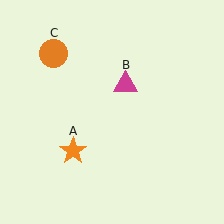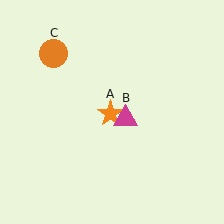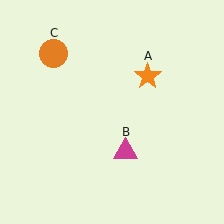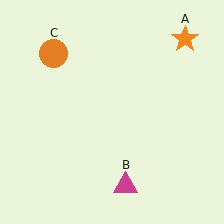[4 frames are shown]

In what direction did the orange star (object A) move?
The orange star (object A) moved up and to the right.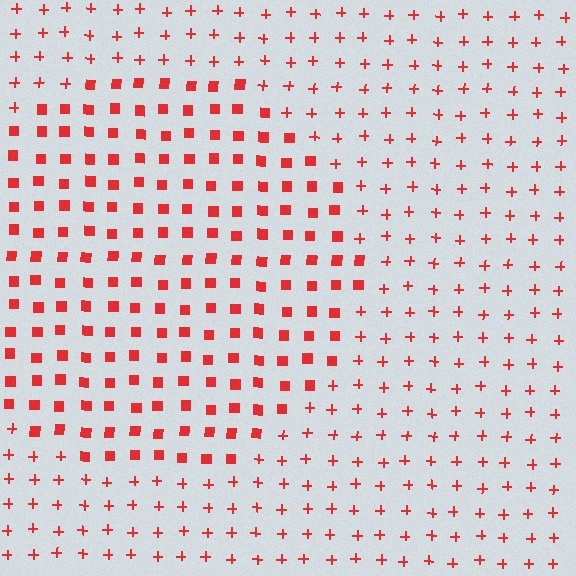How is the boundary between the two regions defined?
The boundary is defined by a change in element shape: squares inside vs. plus signs outside. All elements share the same color and spacing.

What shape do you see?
I see a circle.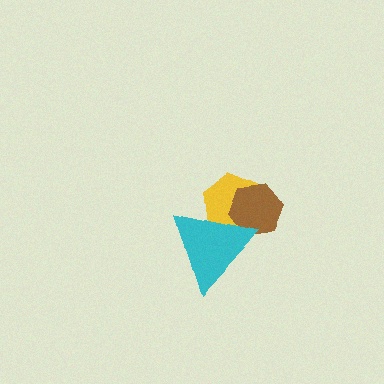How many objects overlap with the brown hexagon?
2 objects overlap with the brown hexagon.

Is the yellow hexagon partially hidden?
Yes, it is partially covered by another shape.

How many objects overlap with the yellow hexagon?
2 objects overlap with the yellow hexagon.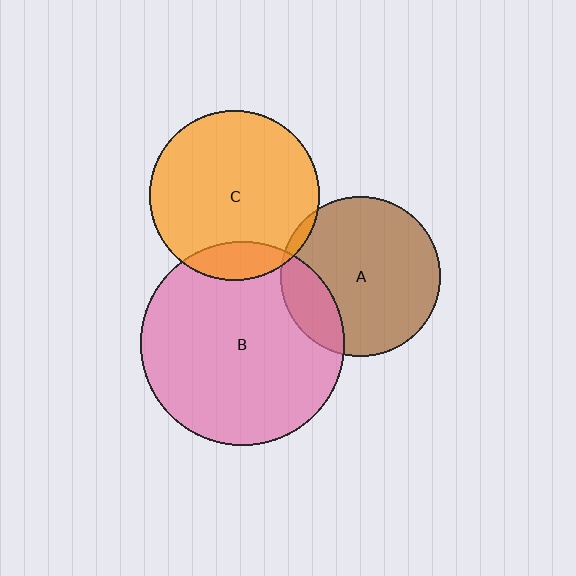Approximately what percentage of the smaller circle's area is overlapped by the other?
Approximately 20%.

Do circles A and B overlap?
Yes.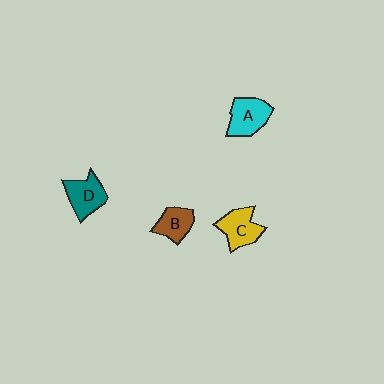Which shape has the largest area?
Shape A (cyan).